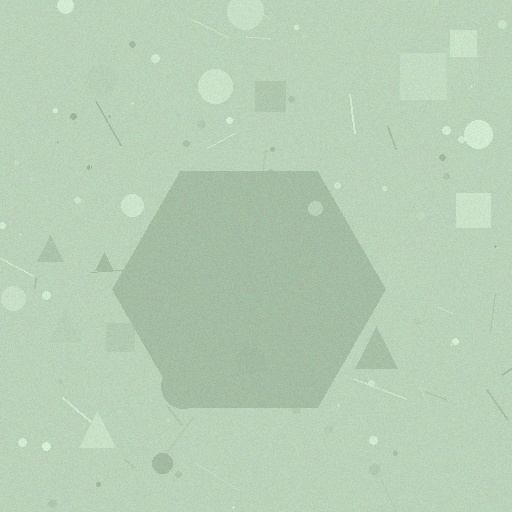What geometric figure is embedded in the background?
A hexagon is embedded in the background.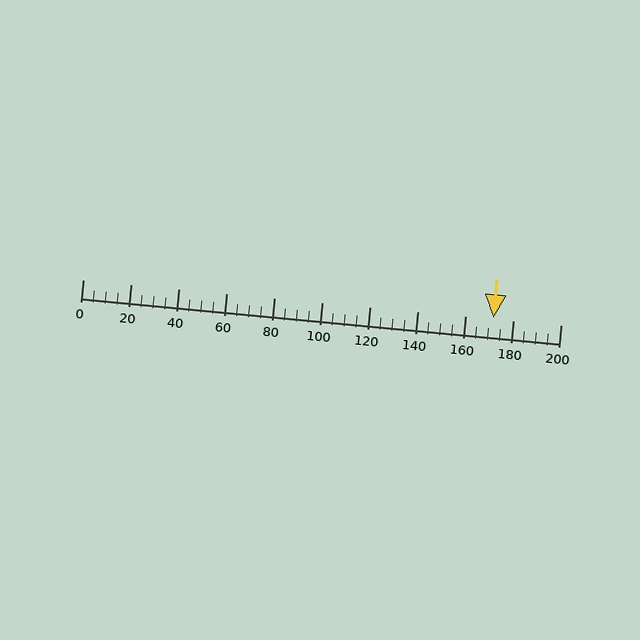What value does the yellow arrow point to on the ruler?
The yellow arrow points to approximately 172.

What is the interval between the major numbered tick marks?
The major tick marks are spaced 20 units apart.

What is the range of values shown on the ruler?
The ruler shows values from 0 to 200.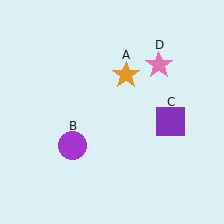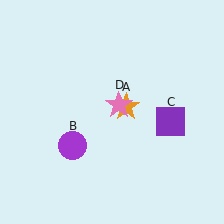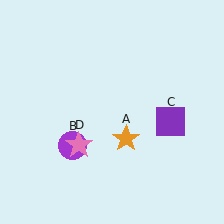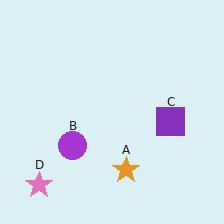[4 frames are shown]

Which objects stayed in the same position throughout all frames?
Purple circle (object B) and purple square (object C) remained stationary.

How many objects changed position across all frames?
2 objects changed position: orange star (object A), pink star (object D).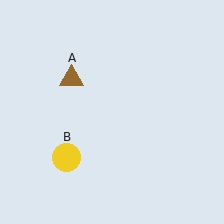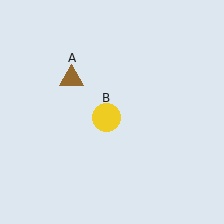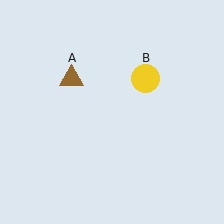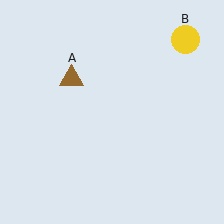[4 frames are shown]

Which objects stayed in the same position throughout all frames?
Brown triangle (object A) remained stationary.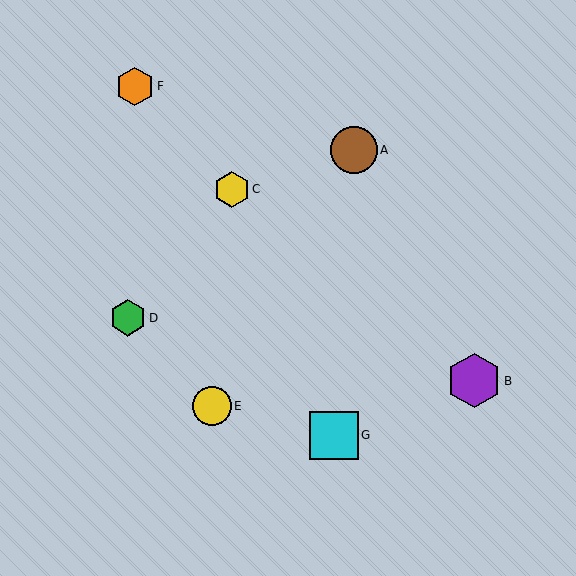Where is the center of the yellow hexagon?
The center of the yellow hexagon is at (232, 189).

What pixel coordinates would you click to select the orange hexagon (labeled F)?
Click at (135, 86) to select the orange hexagon F.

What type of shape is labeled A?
Shape A is a brown circle.